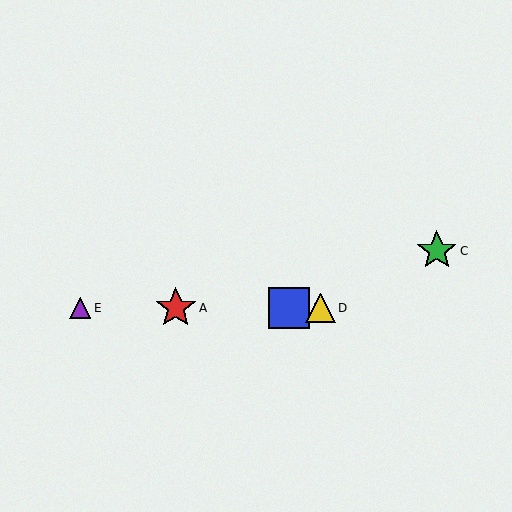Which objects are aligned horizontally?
Objects A, B, D, E are aligned horizontally.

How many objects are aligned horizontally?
4 objects (A, B, D, E) are aligned horizontally.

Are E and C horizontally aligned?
No, E is at y≈308 and C is at y≈251.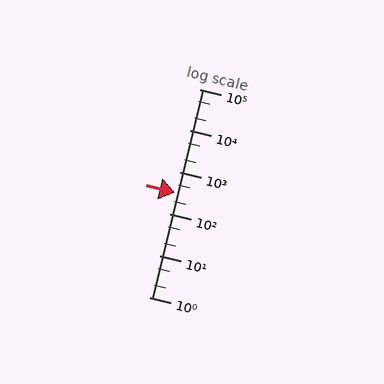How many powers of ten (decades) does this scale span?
The scale spans 5 decades, from 1 to 100000.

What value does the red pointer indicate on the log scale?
The pointer indicates approximately 330.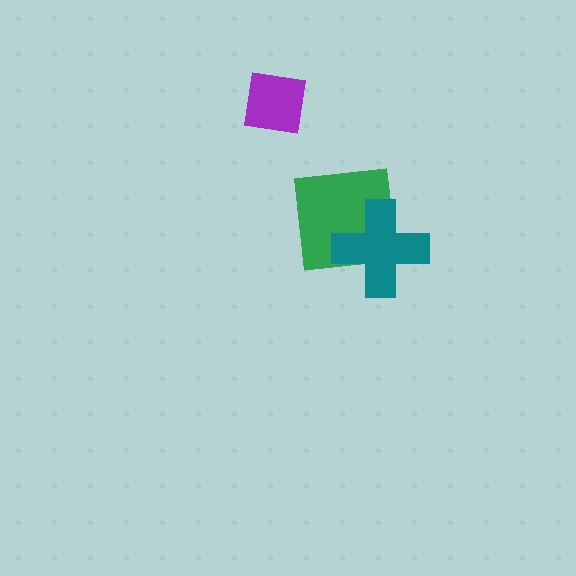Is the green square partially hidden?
Yes, it is partially covered by another shape.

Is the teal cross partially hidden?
No, no other shape covers it.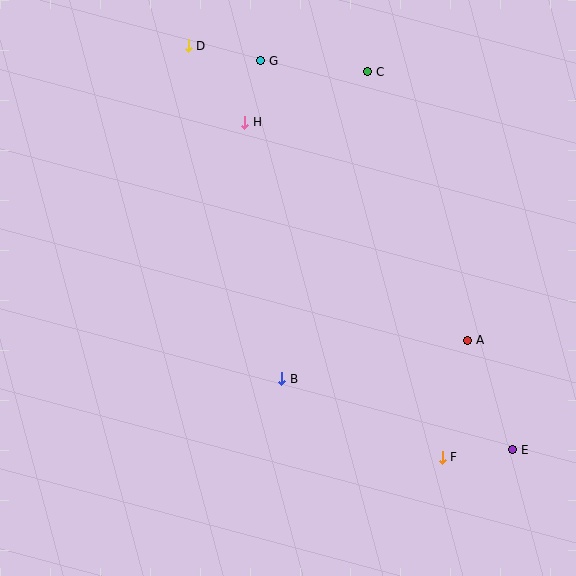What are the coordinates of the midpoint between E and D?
The midpoint between E and D is at (350, 248).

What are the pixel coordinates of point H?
Point H is at (245, 122).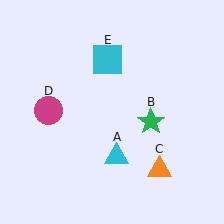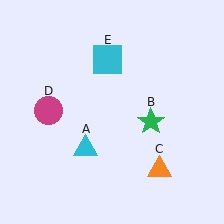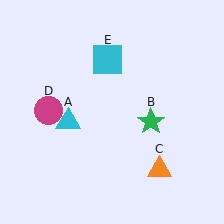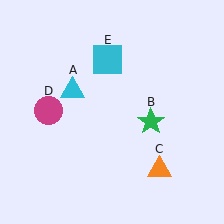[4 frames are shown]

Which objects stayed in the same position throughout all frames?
Green star (object B) and orange triangle (object C) and magenta circle (object D) and cyan square (object E) remained stationary.